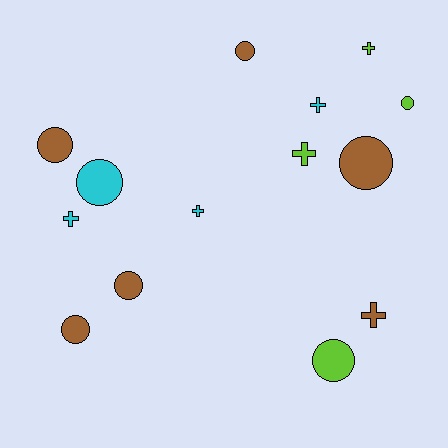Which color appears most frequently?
Brown, with 6 objects.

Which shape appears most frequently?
Circle, with 8 objects.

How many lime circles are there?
There are 2 lime circles.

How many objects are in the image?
There are 14 objects.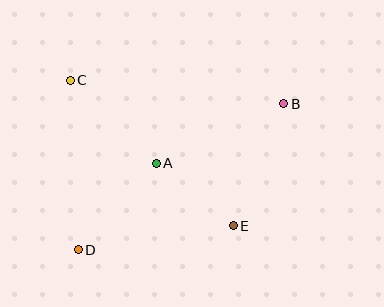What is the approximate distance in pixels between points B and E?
The distance between B and E is approximately 132 pixels.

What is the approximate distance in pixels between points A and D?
The distance between A and D is approximately 117 pixels.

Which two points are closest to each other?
Points A and E are closest to each other.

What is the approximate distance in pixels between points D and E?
The distance between D and E is approximately 157 pixels.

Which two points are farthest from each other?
Points B and D are farthest from each other.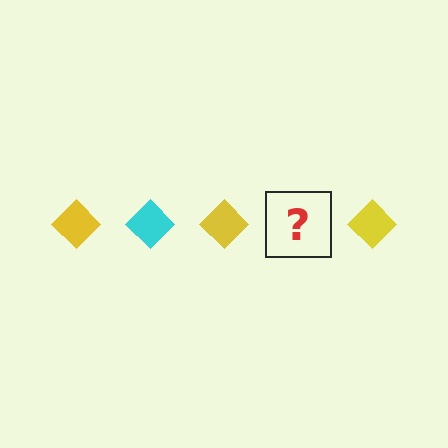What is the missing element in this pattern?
The missing element is a cyan diamond.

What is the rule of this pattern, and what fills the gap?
The rule is that the pattern cycles through yellow, cyan diamonds. The gap should be filled with a cyan diamond.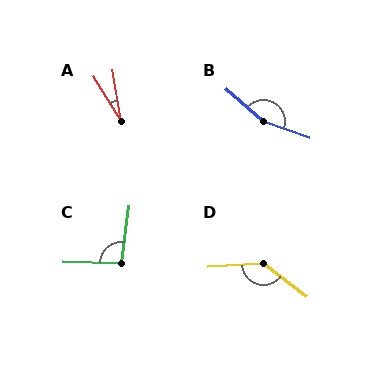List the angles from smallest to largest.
A (23°), C (96°), D (138°), B (157°).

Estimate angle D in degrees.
Approximately 138 degrees.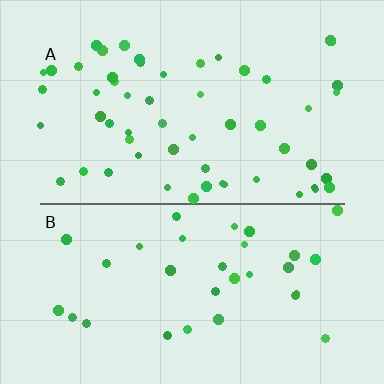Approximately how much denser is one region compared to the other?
Approximately 1.7× — region A over region B.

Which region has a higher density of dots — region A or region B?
A (the top).